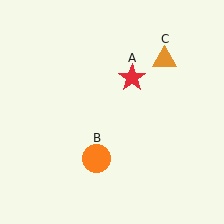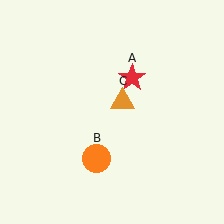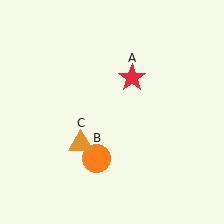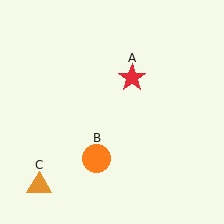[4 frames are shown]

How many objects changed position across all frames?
1 object changed position: orange triangle (object C).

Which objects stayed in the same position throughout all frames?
Red star (object A) and orange circle (object B) remained stationary.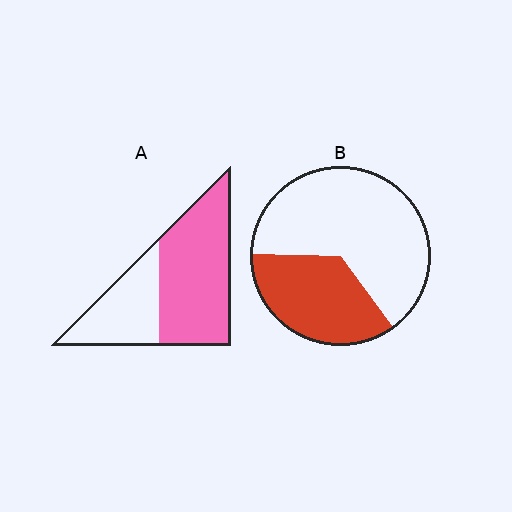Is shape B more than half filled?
No.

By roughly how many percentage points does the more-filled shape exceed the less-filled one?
By roughly 30 percentage points (A over B).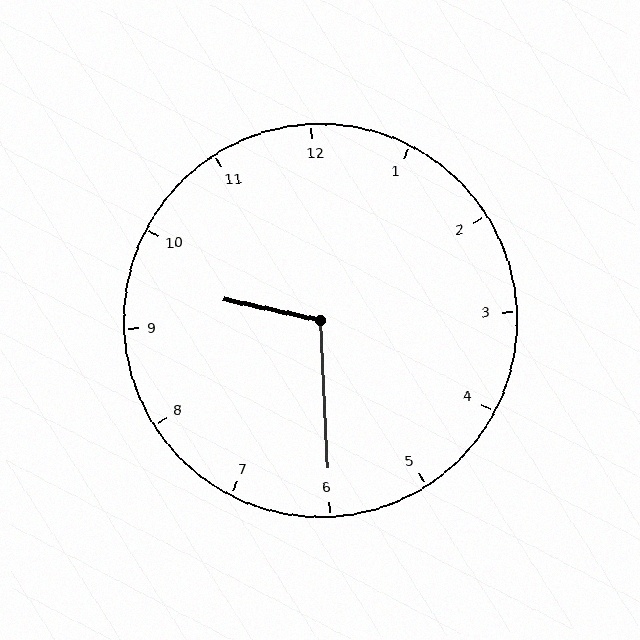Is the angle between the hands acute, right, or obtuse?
It is obtuse.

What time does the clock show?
9:30.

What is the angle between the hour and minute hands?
Approximately 105 degrees.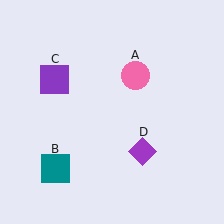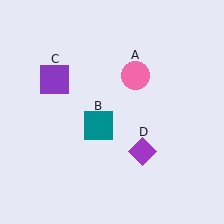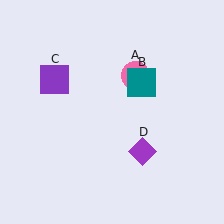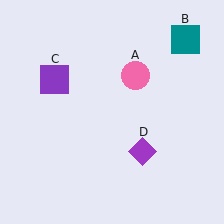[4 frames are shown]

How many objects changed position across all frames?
1 object changed position: teal square (object B).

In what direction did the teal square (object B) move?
The teal square (object B) moved up and to the right.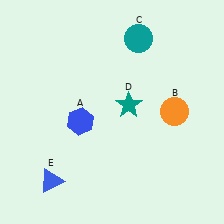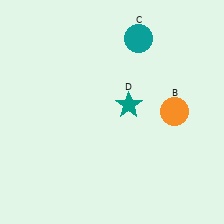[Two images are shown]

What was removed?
The blue triangle (E), the blue hexagon (A) were removed in Image 2.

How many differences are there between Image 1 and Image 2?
There are 2 differences between the two images.